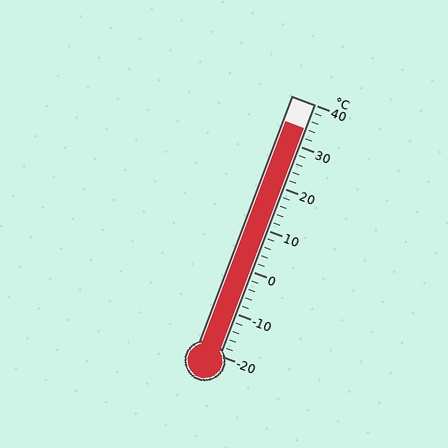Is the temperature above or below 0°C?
The temperature is above 0°C.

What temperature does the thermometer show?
The thermometer shows approximately 34°C.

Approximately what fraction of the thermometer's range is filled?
The thermometer is filled to approximately 90% of its range.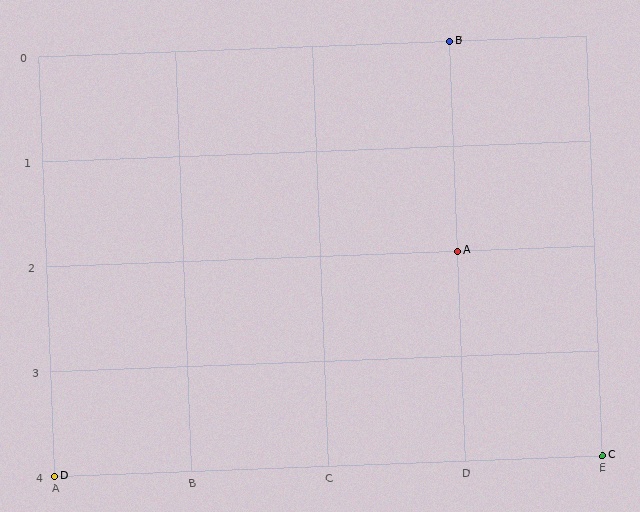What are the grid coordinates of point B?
Point B is at grid coordinates (D, 0).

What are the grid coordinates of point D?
Point D is at grid coordinates (A, 4).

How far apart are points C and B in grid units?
Points C and B are 1 column and 4 rows apart (about 4.1 grid units diagonally).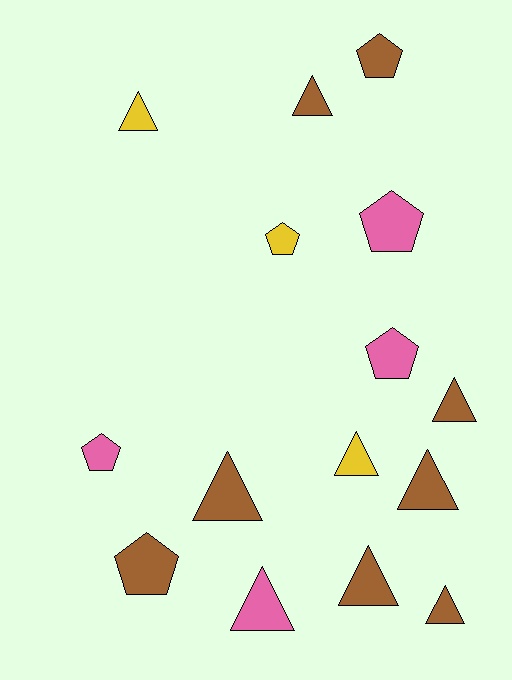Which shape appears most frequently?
Triangle, with 9 objects.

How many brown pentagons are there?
There are 2 brown pentagons.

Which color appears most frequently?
Brown, with 8 objects.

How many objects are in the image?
There are 15 objects.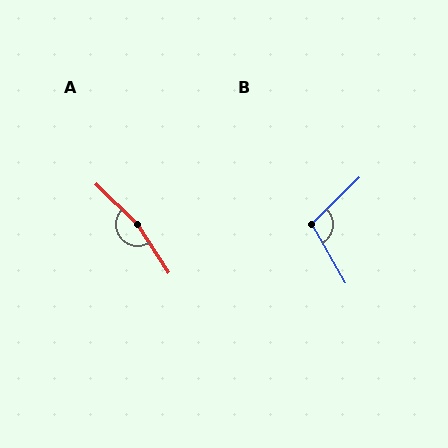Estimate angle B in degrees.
Approximately 104 degrees.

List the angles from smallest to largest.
B (104°), A (168°).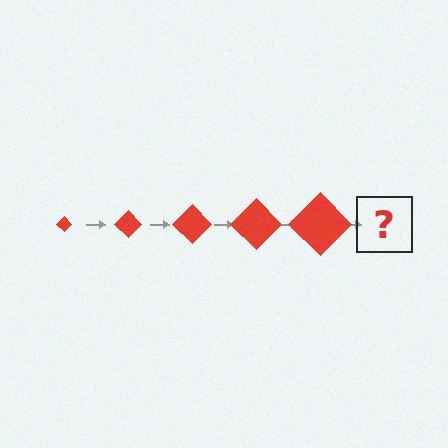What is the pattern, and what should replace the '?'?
The pattern is that the diamond gets progressively larger each step. The '?' should be a red diamond, larger than the previous one.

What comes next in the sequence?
The next element should be a red diamond, larger than the previous one.